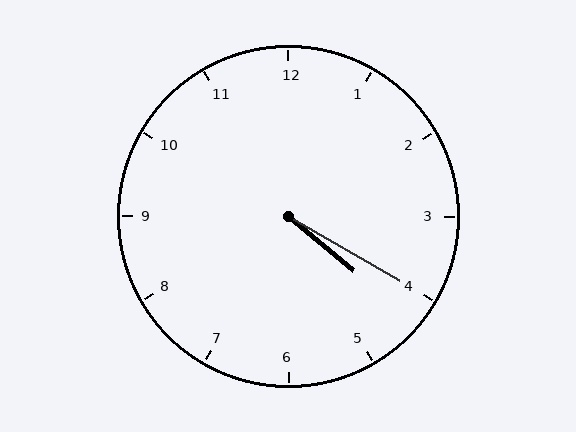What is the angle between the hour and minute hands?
Approximately 10 degrees.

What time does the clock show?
4:20.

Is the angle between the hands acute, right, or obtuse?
It is acute.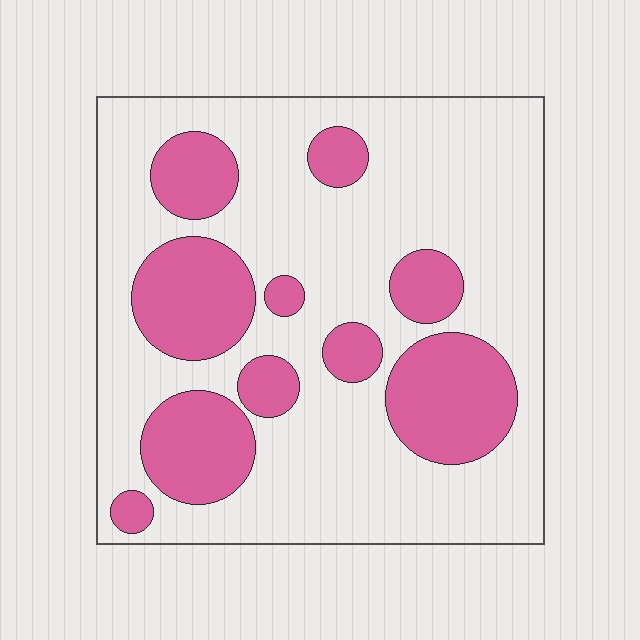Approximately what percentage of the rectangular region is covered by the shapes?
Approximately 30%.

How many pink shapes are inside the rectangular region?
10.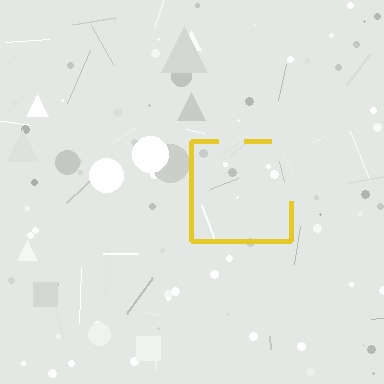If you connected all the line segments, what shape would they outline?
They would outline a square.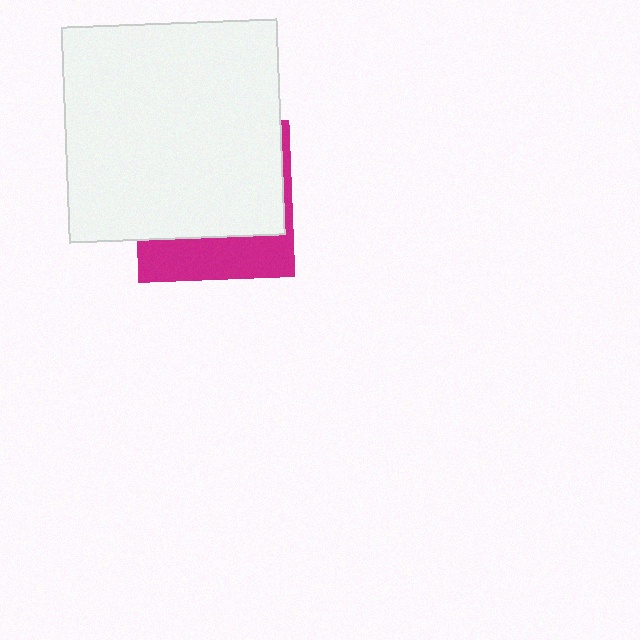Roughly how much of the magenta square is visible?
A small part of it is visible (roughly 31%).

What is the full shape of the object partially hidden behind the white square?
The partially hidden object is a magenta square.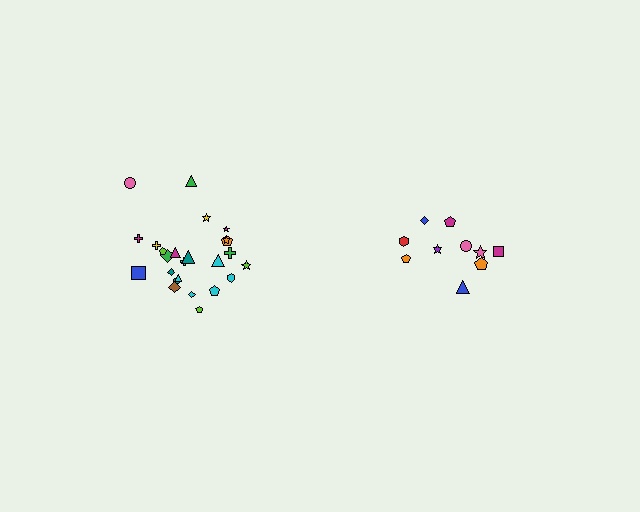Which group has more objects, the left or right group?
The left group.